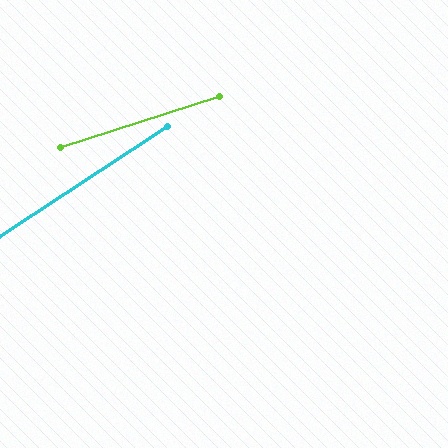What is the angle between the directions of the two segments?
Approximately 15 degrees.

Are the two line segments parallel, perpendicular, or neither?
Neither parallel nor perpendicular — they differ by about 15°.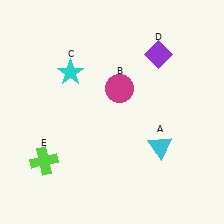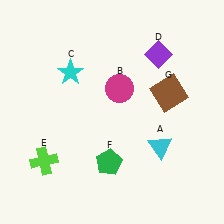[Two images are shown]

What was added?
A green pentagon (F), a brown square (G) were added in Image 2.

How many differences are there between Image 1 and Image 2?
There are 2 differences between the two images.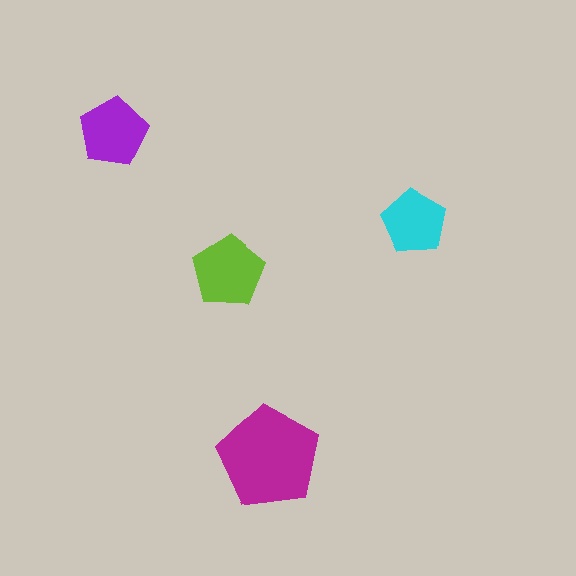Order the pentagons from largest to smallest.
the magenta one, the lime one, the purple one, the cyan one.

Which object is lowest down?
The magenta pentagon is bottommost.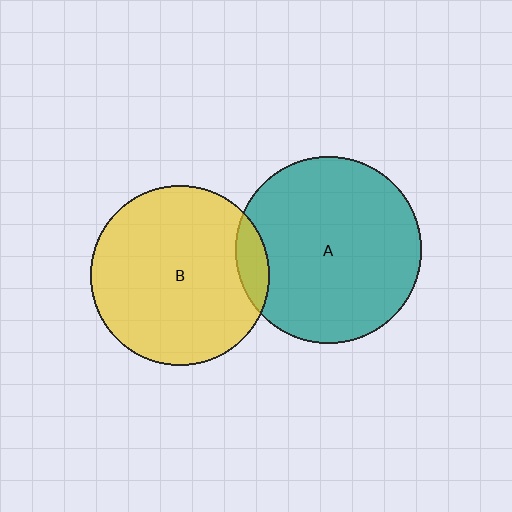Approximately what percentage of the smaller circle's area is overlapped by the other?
Approximately 10%.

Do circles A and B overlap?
Yes.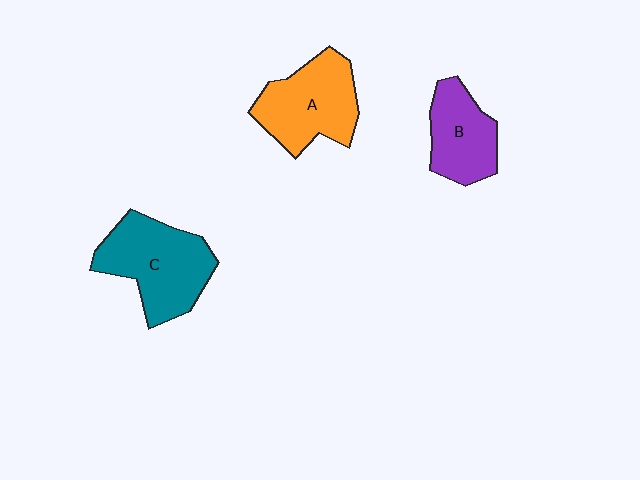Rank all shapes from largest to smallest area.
From largest to smallest: C (teal), A (orange), B (purple).